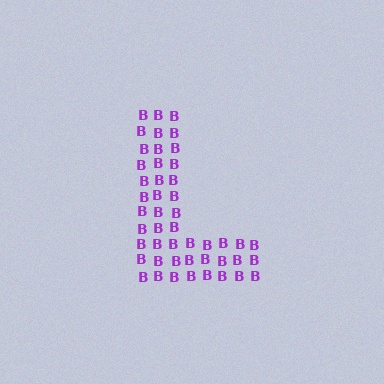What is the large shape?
The large shape is the letter L.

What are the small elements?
The small elements are letter B's.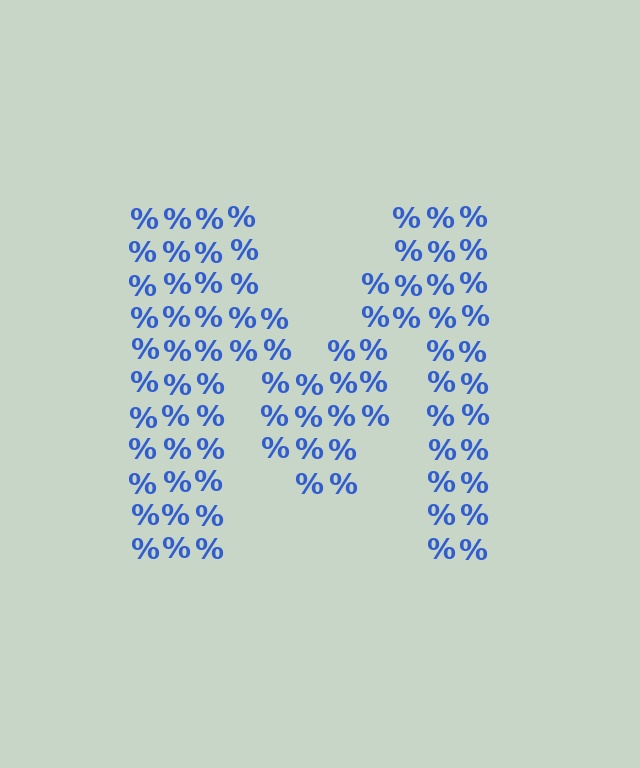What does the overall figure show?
The overall figure shows the letter M.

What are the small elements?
The small elements are percent signs.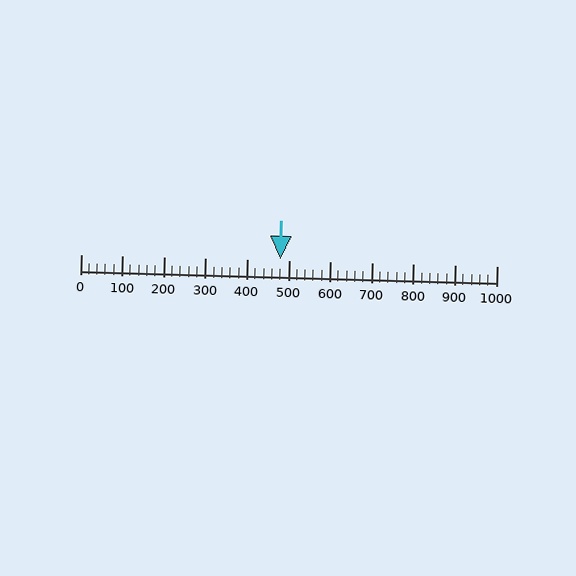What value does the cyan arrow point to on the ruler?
The cyan arrow points to approximately 480.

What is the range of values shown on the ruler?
The ruler shows values from 0 to 1000.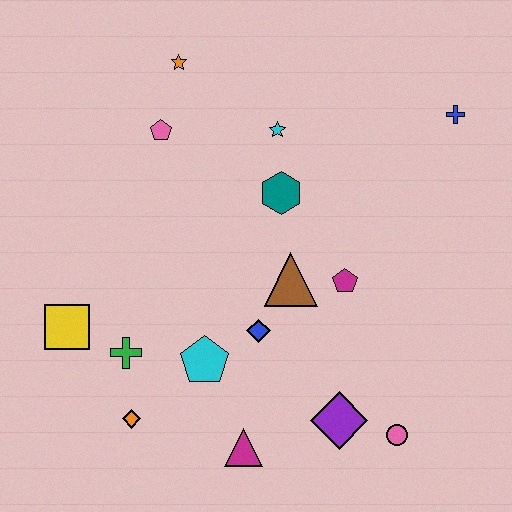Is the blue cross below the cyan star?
No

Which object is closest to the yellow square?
The green cross is closest to the yellow square.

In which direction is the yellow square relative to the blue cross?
The yellow square is to the left of the blue cross.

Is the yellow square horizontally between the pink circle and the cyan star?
No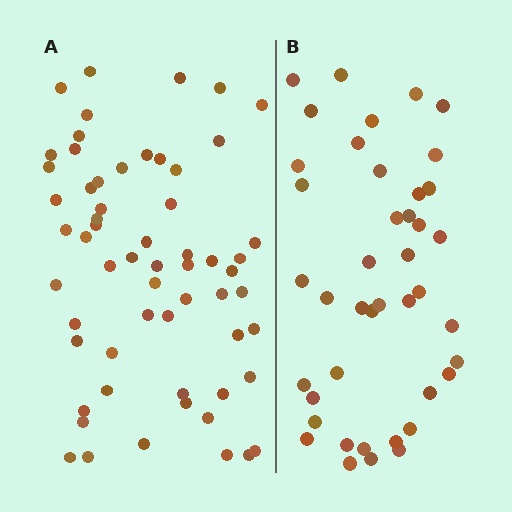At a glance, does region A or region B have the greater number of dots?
Region A (the left region) has more dots.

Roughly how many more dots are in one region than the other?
Region A has approximately 20 more dots than region B.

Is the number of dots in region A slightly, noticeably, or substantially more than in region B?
Region A has noticeably more, but not dramatically so. The ratio is roughly 1.4 to 1.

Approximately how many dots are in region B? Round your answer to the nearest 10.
About 40 dots. (The exact count is 42, which rounds to 40.)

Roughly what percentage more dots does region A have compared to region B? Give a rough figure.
About 45% more.